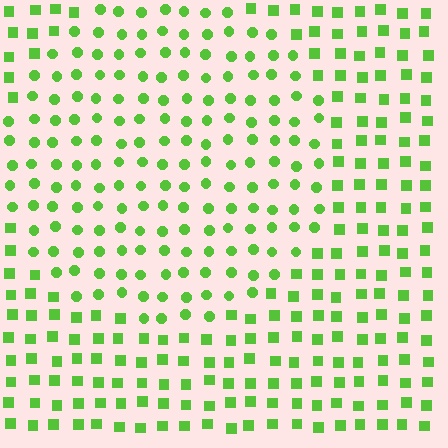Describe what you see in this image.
The image is filled with small lime elements arranged in a uniform grid. A circle-shaped region contains circles, while the surrounding area contains squares. The boundary is defined purely by the change in element shape.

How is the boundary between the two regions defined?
The boundary is defined by a change in element shape: circles inside vs. squares outside. All elements share the same color and spacing.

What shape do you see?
I see a circle.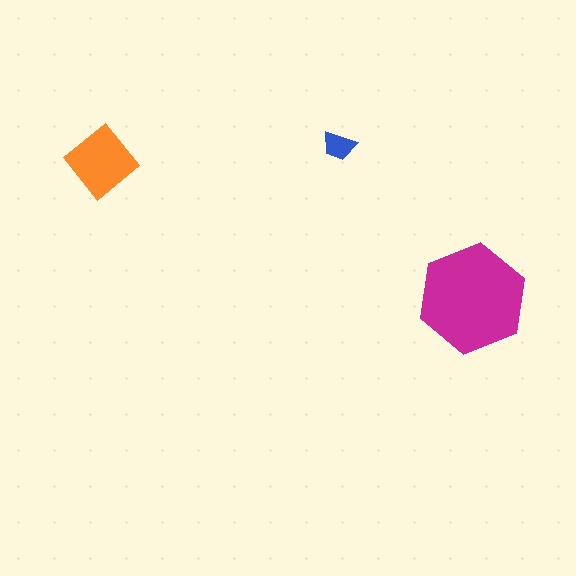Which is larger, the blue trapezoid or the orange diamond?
The orange diamond.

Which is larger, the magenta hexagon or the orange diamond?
The magenta hexagon.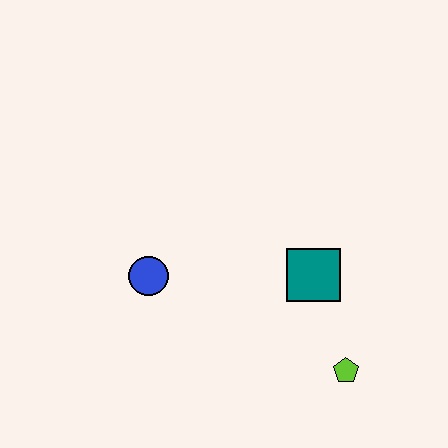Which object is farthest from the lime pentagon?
The blue circle is farthest from the lime pentagon.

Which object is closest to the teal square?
The lime pentagon is closest to the teal square.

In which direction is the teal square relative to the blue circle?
The teal square is to the right of the blue circle.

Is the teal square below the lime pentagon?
No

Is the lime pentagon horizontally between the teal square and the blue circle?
No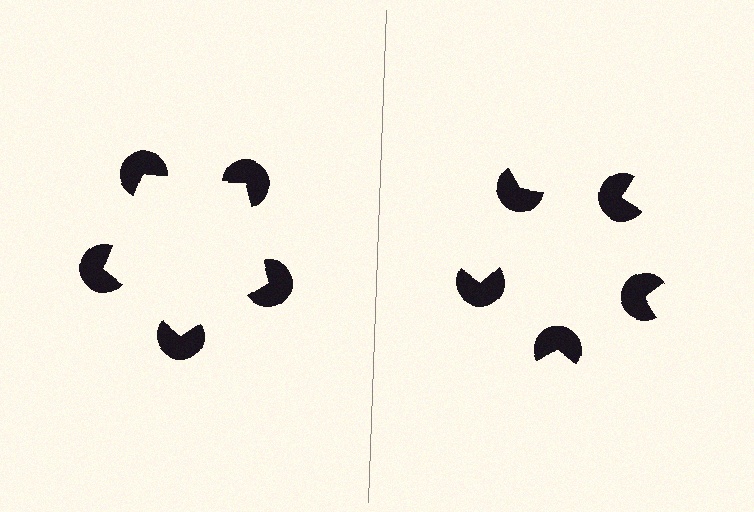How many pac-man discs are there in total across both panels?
10 — 5 on each side.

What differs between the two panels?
The pac-man discs are positioned identically on both sides; only the wedge orientations differ. On the left they align to a pentagon; on the right they are misaligned.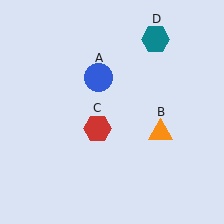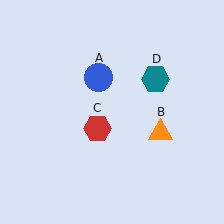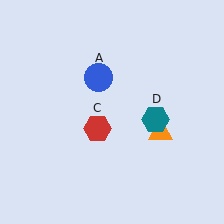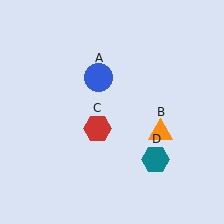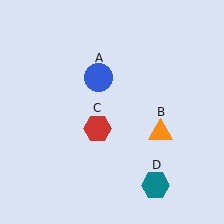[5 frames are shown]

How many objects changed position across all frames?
1 object changed position: teal hexagon (object D).